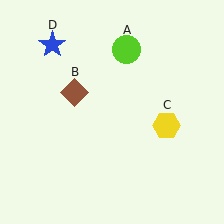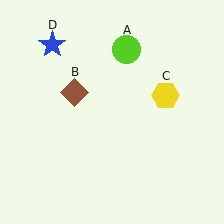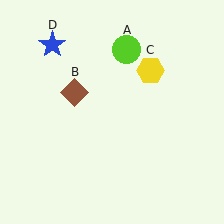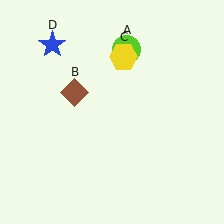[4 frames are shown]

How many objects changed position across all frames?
1 object changed position: yellow hexagon (object C).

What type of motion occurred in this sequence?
The yellow hexagon (object C) rotated counterclockwise around the center of the scene.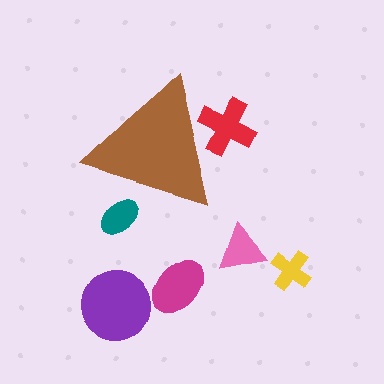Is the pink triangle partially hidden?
No, the pink triangle is fully visible.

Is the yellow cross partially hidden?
No, the yellow cross is fully visible.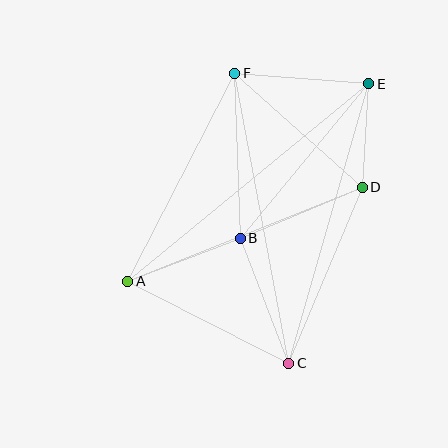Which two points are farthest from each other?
Points A and E are farthest from each other.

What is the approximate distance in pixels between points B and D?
The distance between B and D is approximately 132 pixels.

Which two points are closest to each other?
Points D and E are closest to each other.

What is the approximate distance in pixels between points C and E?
The distance between C and E is approximately 291 pixels.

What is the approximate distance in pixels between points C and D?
The distance between C and D is approximately 191 pixels.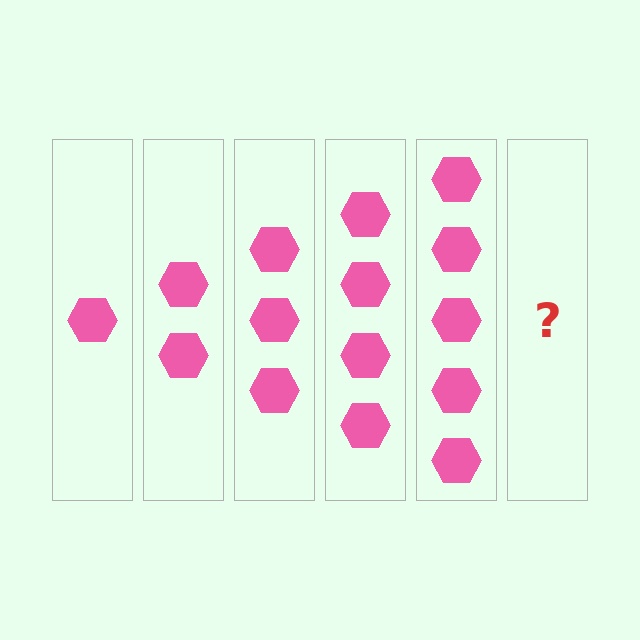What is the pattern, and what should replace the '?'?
The pattern is that each step adds one more hexagon. The '?' should be 6 hexagons.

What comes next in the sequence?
The next element should be 6 hexagons.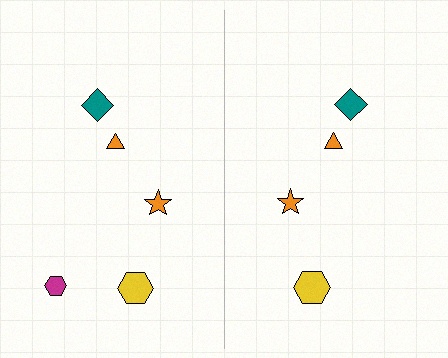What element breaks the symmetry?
A magenta hexagon is missing from the right side.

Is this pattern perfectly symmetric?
No, the pattern is not perfectly symmetric. A magenta hexagon is missing from the right side.